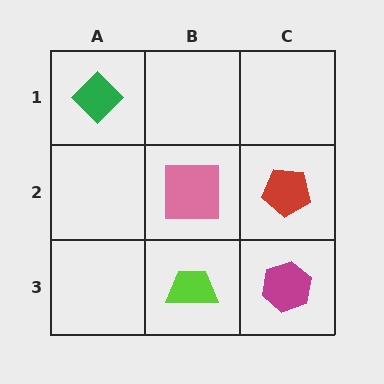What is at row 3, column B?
A lime trapezoid.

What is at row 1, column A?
A green diamond.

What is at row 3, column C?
A magenta hexagon.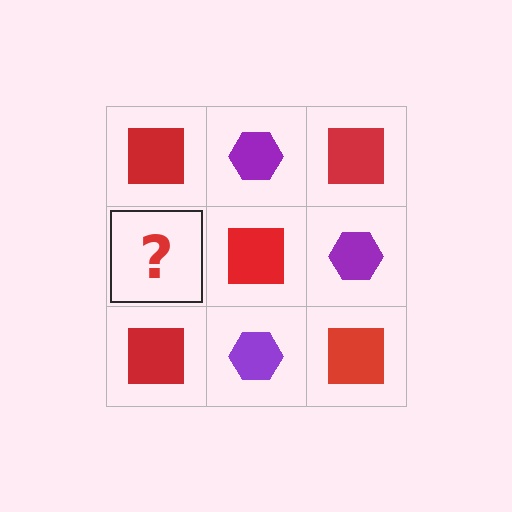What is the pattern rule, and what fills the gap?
The rule is that it alternates red square and purple hexagon in a checkerboard pattern. The gap should be filled with a purple hexagon.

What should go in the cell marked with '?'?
The missing cell should contain a purple hexagon.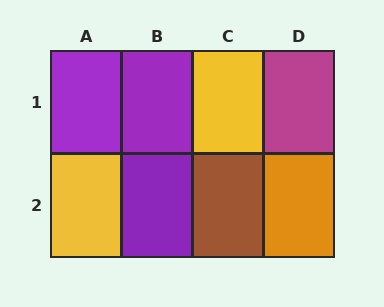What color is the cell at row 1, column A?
Purple.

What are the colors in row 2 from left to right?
Yellow, purple, brown, orange.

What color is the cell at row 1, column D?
Magenta.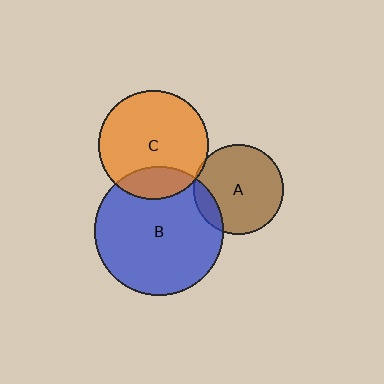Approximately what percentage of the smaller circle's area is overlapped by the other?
Approximately 15%.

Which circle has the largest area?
Circle B (blue).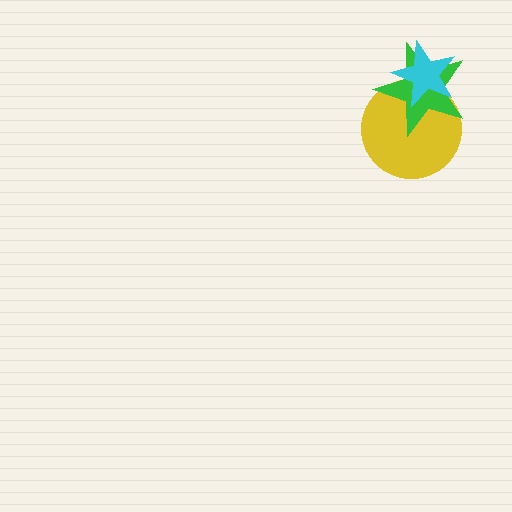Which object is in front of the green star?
The cyan star is in front of the green star.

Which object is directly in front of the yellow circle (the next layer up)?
The green star is directly in front of the yellow circle.